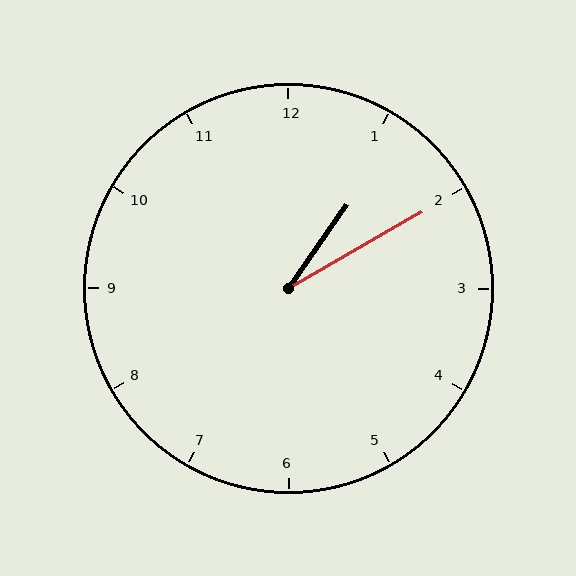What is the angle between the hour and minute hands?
Approximately 25 degrees.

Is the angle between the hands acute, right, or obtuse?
It is acute.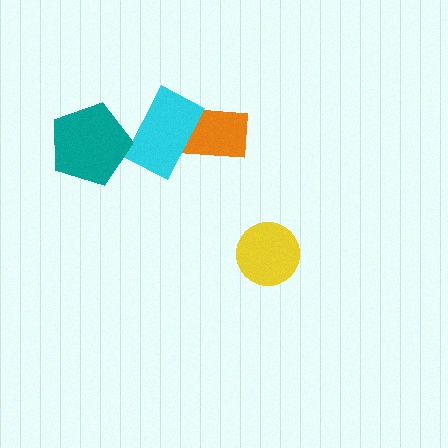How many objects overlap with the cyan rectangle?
2 objects overlap with the cyan rectangle.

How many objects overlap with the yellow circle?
0 objects overlap with the yellow circle.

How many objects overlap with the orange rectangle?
1 object overlaps with the orange rectangle.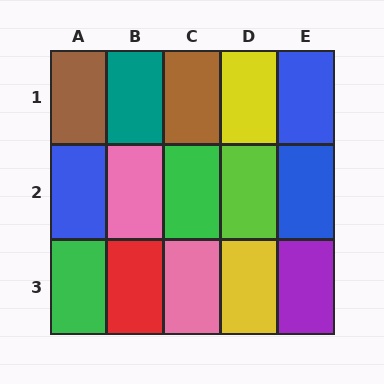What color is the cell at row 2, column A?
Blue.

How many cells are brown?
2 cells are brown.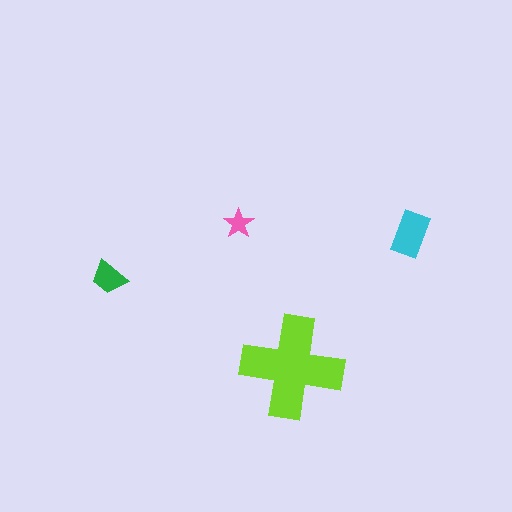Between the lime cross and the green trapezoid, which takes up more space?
The lime cross.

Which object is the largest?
The lime cross.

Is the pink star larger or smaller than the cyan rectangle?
Smaller.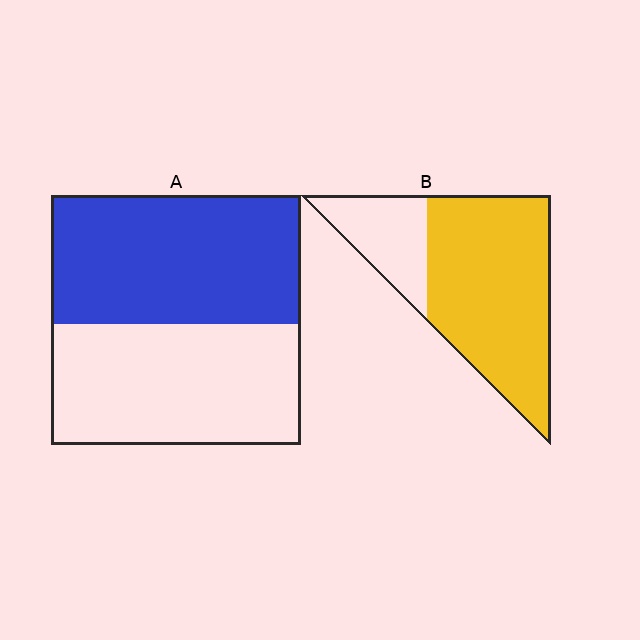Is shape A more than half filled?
Roughly half.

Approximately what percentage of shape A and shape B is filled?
A is approximately 50% and B is approximately 75%.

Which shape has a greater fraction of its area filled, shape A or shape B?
Shape B.